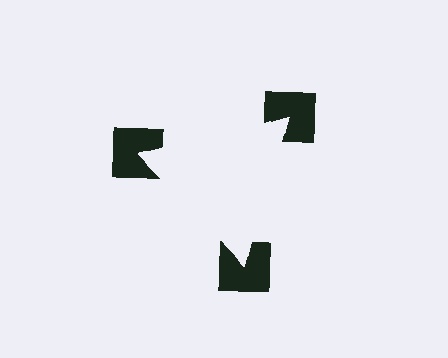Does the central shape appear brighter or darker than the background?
It typically appears slightly brighter than the background, even though no actual brightness change is drawn.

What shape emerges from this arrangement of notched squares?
An illusory triangle — its edges are inferred from the aligned wedge cuts in the notched squares, not physically drawn.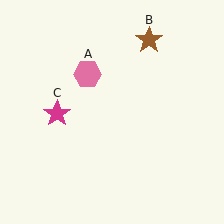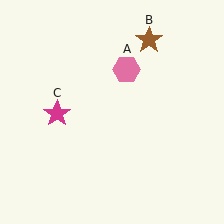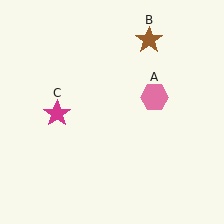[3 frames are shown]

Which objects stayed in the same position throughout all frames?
Brown star (object B) and magenta star (object C) remained stationary.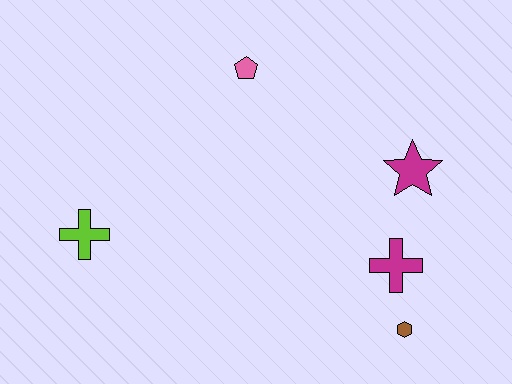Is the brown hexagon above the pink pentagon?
No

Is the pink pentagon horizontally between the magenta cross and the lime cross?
Yes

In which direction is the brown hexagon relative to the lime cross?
The brown hexagon is to the right of the lime cross.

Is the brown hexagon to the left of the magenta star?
Yes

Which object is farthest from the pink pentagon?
The brown hexagon is farthest from the pink pentagon.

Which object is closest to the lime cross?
The pink pentagon is closest to the lime cross.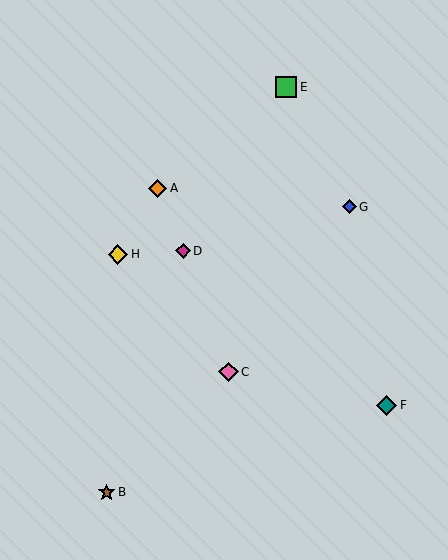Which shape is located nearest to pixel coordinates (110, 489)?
The brown star (labeled B) at (107, 492) is nearest to that location.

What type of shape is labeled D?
Shape D is a magenta diamond.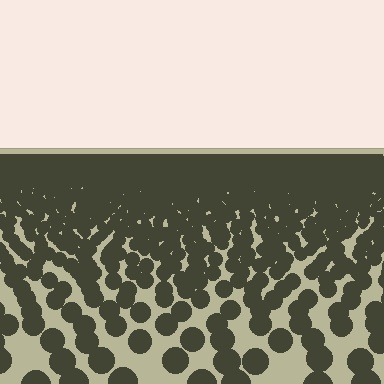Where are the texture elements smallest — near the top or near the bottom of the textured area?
Near the top.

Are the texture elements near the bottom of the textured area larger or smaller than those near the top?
Larger. Near the bottom, elements are closer to the viewer and appear at a bigger on-screen size.